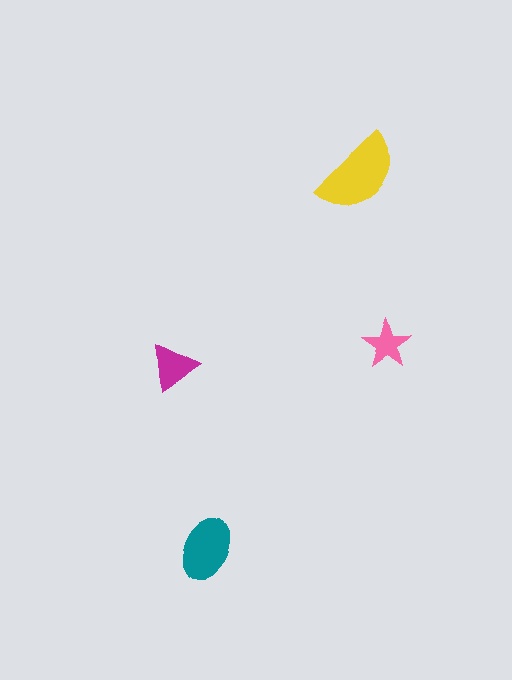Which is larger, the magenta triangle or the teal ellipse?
The teal ellipse.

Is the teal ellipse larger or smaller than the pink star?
Larger.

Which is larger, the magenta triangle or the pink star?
The magenta triangle.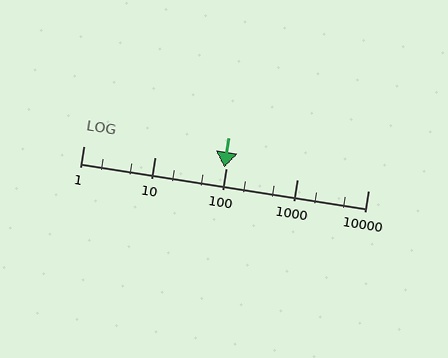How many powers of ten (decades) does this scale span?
The scale spans 4 decades, from 1 to 10000.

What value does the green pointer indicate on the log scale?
The pointer indicates approximately 94.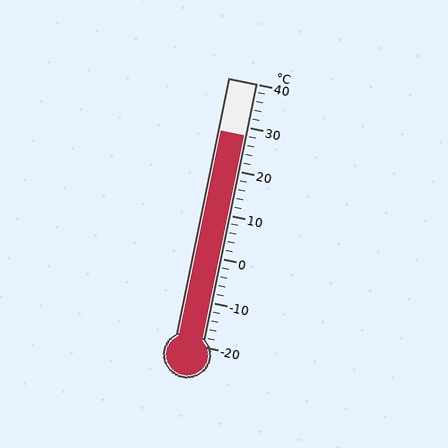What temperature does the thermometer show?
The thermometer shows approximately 28°C.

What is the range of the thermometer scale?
The thermometer scale ranges from -20°C to 40°C.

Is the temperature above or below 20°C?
The temperature is above 20°C.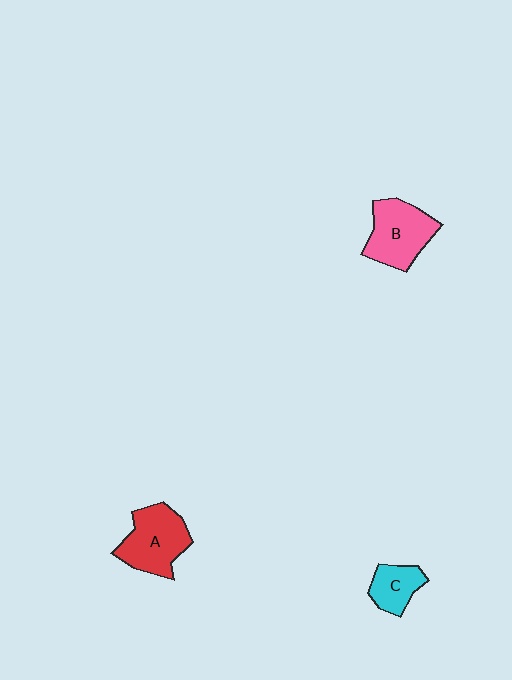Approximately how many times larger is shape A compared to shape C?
Approximately 1.8 times.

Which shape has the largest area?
Shape A (red).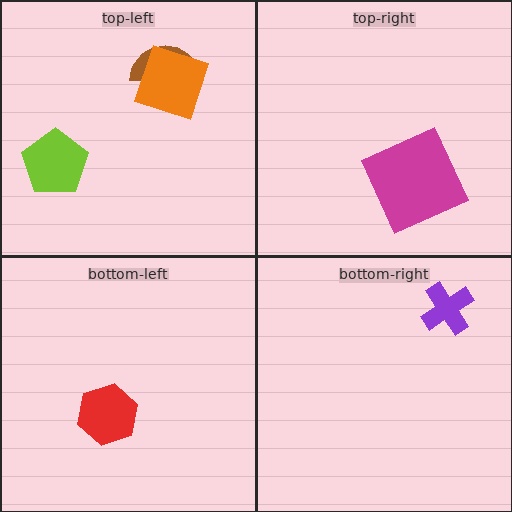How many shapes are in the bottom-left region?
1.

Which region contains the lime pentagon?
The top-left region.